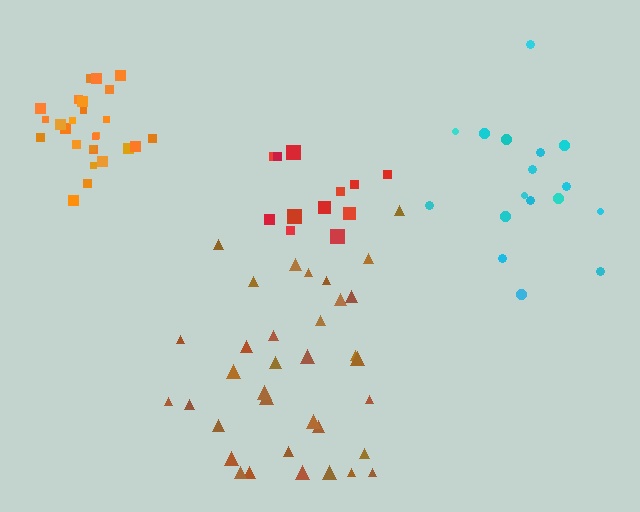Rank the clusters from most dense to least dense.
orange, red, brown, cyan.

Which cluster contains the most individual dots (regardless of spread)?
Brown (35).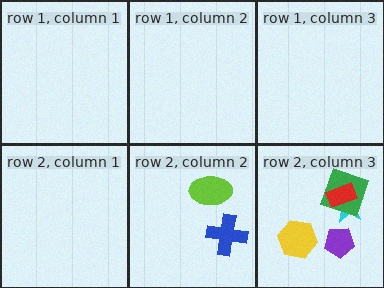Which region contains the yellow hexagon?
The row 2, column 3 region.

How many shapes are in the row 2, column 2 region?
2.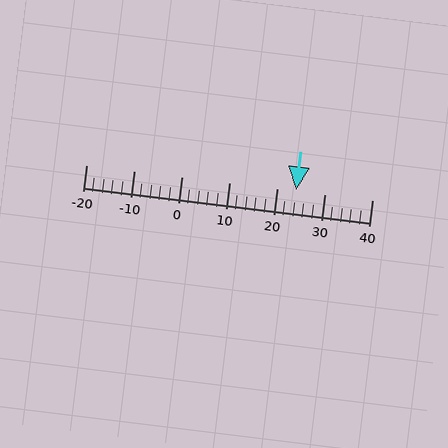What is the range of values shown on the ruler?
The ruler shows values from -20 to 40.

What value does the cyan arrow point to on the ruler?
The cyan arrow points to approximately 24.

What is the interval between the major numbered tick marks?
The major tick marks are spaced 10 units apart.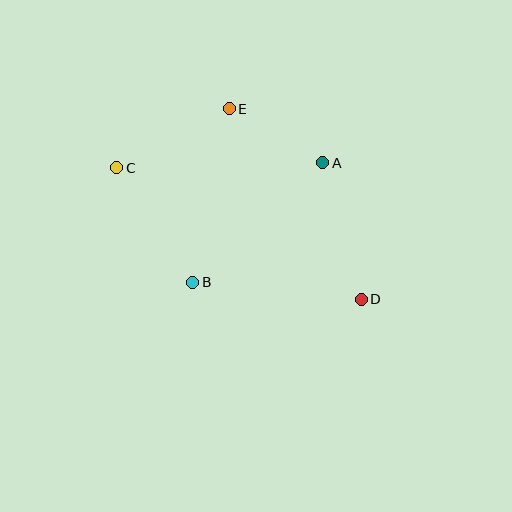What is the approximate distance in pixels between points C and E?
The distance between C and E is approximately 128 pixels.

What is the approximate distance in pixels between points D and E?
The distance between D and E is approximately 232 pixels.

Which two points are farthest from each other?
Points C and D are farthest from each other.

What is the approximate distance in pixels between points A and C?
The distance between A and C is approximately 206 pixels.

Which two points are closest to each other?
Points A and E are closest to each other.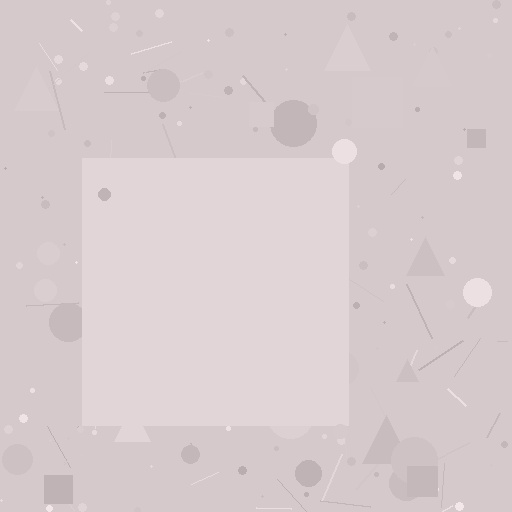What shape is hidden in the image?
A square is hidden in the image.